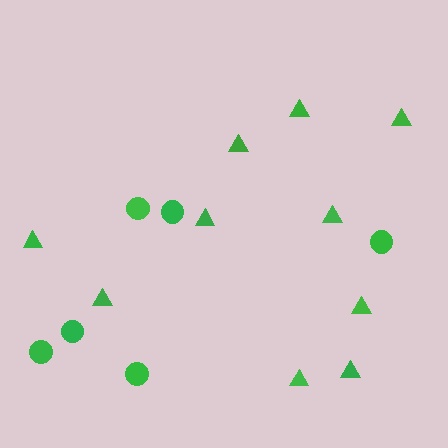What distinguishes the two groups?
There are 2 groups: one group of circles (6) and one group of triangles (10).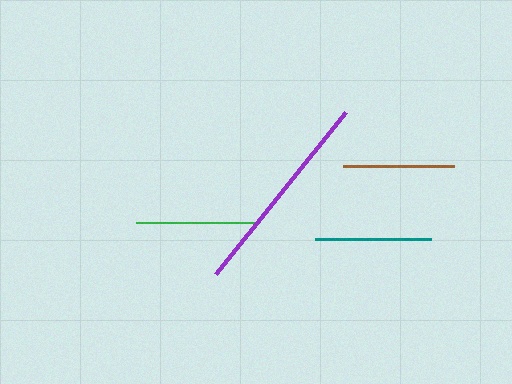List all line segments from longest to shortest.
From longest to shortest: purple, green, teal, brown.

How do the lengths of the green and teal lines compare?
The green and teal lines are approximately the same length.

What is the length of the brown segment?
The brown segment is approximately 111 pixels long.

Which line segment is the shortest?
The brown line is the shortest at approximately 111 pixels.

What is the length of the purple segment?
The purple segment is approximately 207 pixels long.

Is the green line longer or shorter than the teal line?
The green line is longer than the teal line.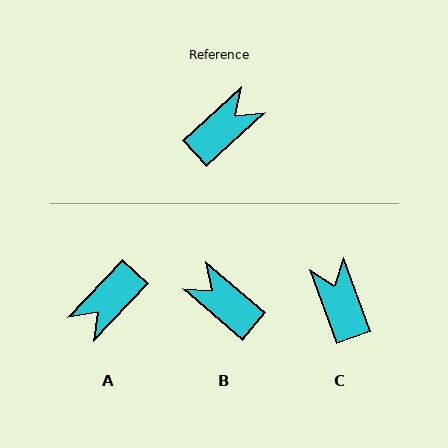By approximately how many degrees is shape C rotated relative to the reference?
Approximately 67 degrees counter-clockwise.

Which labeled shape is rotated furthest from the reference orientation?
A, about 176 degrees away.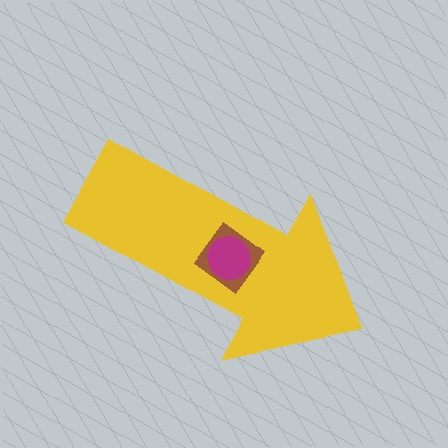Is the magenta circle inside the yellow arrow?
Yes.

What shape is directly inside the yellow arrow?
The brown diamond.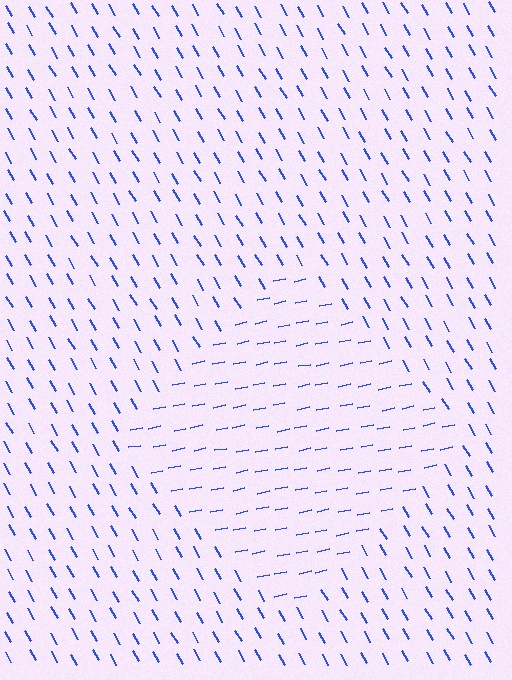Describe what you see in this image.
The image is filled with small blue line segments. A diamond region in the image has lines oriented differently from the surrounding lines, creating a visible texture boundary.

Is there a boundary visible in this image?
Yes, there is a texture boundary formed by a change in line orientation.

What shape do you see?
I see a diamond.